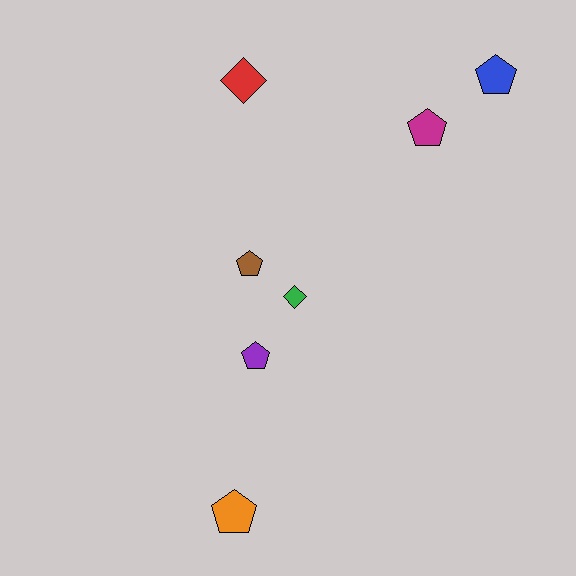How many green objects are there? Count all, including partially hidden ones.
There is 1 green object.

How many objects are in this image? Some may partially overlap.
There are 7 objects.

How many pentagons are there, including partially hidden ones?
There are 5 pentagons.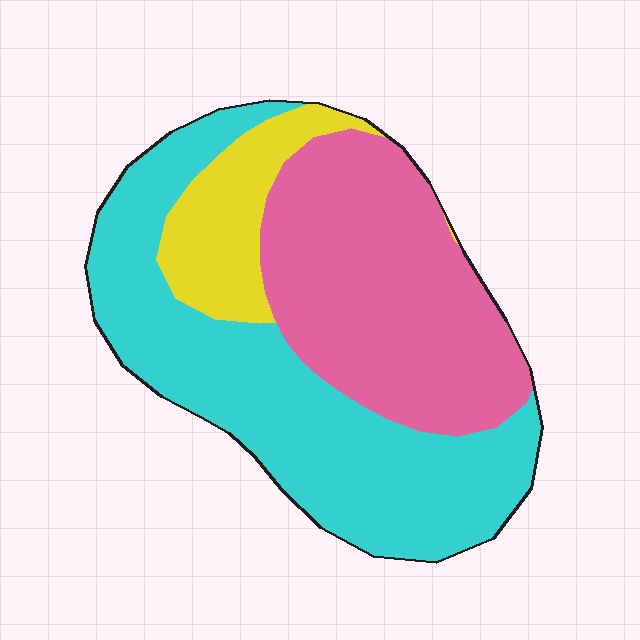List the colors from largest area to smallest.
From largest to smallest: cyan, pink, yellow.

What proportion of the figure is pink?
Pink takes up about two fifths (2/5) of the figure.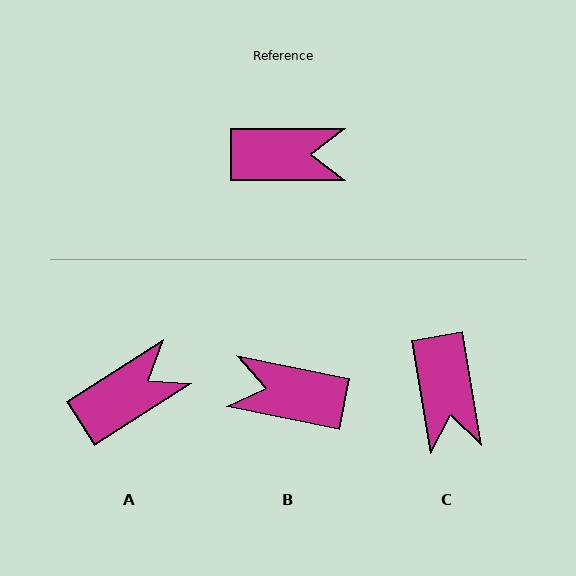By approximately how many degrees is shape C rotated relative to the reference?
Approximately 81 degrees clockwise.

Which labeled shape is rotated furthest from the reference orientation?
B, about 168 degrees away.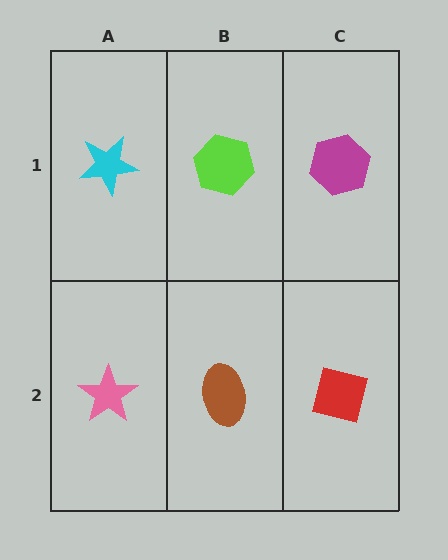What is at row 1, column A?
A cyan star.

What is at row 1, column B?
A lime hexagon.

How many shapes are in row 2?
3 shapes.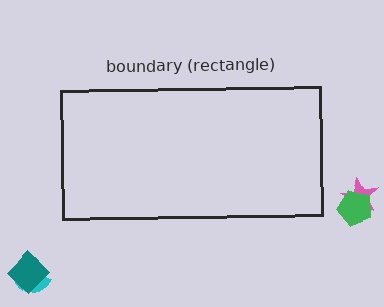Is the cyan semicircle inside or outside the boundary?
Outside.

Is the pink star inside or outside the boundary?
Outside.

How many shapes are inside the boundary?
0 inside, 4 outside.